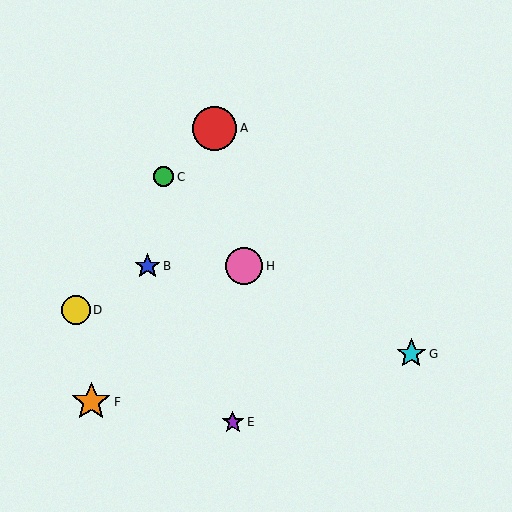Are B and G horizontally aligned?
No, B is at y≈266 and G is at y≈354.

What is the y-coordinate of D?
Object D is at y≈310.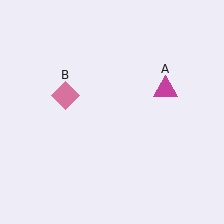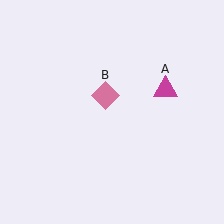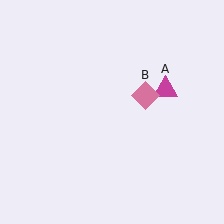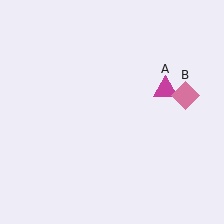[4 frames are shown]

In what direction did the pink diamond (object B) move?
The pink diamond (object B) moved right.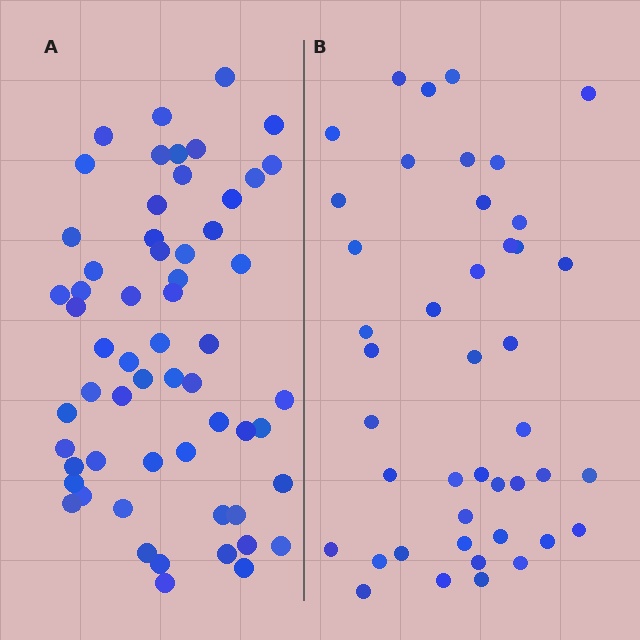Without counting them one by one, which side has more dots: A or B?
Region A (the left region) has more dots.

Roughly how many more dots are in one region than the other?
Region A has approximately 15 more dots than region B.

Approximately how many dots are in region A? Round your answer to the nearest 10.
About 60 dots. (The exact count is 59, which rounds to 60.)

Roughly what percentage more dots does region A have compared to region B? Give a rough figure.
About 35% more.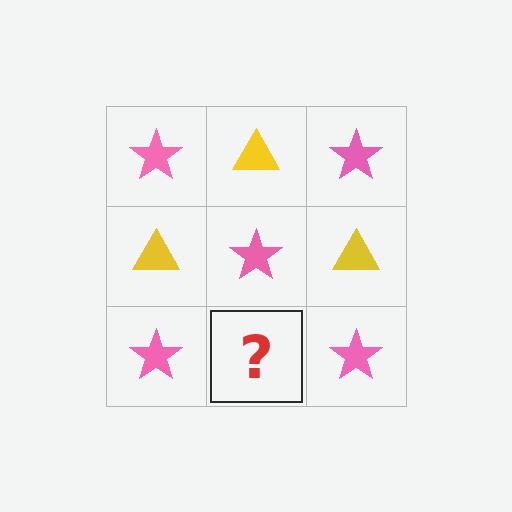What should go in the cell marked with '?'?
The missing cell should contain a yellow triangle.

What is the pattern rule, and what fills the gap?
The rule is that it alternates pink star and yellow triangle in a checkerboard pattern. The gap should be filled with a yellow triangle.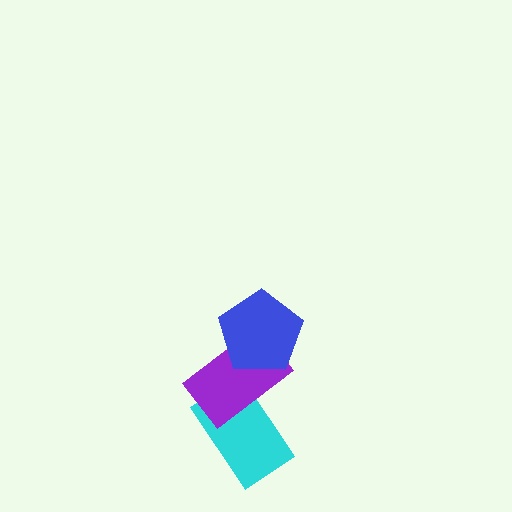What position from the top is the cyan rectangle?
The cyan rectangle is 3rd from the top.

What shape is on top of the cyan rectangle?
The purple rectangle is on top of the cyan rectangle.